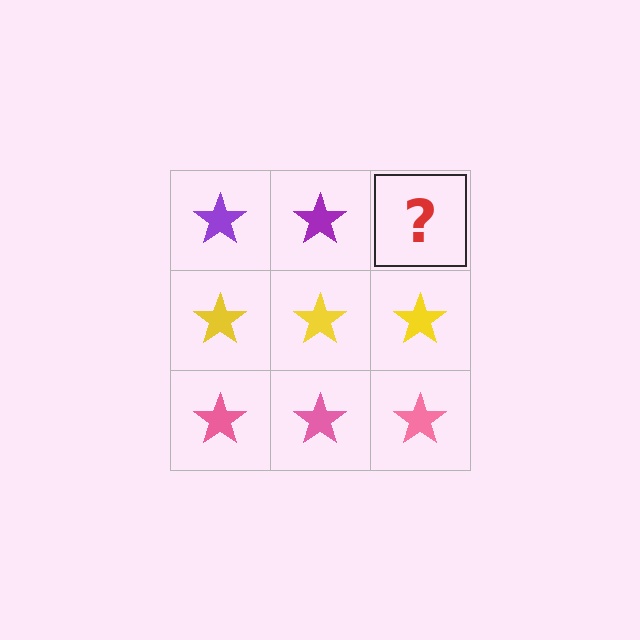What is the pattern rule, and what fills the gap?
The rule is that each row has a consistent color. The gap should be filled with a purple star.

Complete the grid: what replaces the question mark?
The question mark should be replaced with a purple star.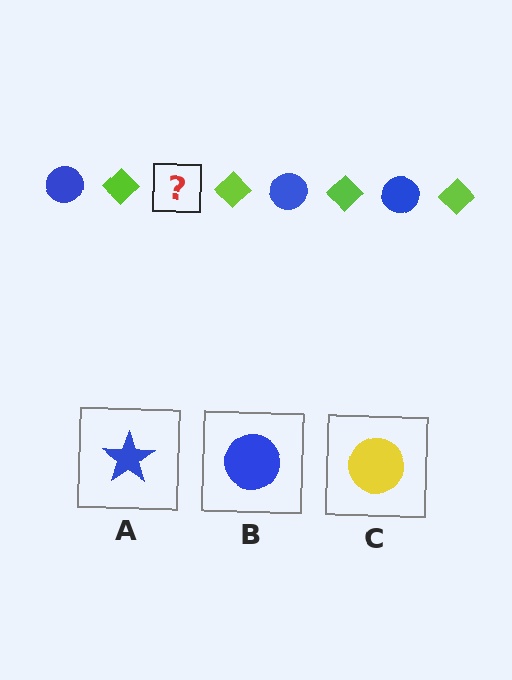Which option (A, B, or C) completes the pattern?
B.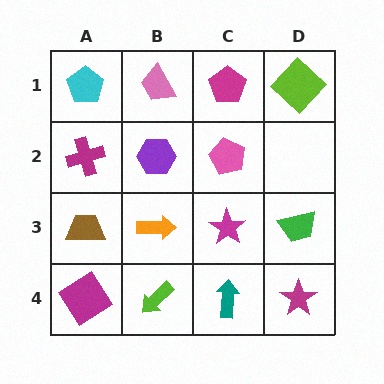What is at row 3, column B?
An orange arrow.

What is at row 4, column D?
A magenta star.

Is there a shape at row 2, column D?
No, that cell is empty.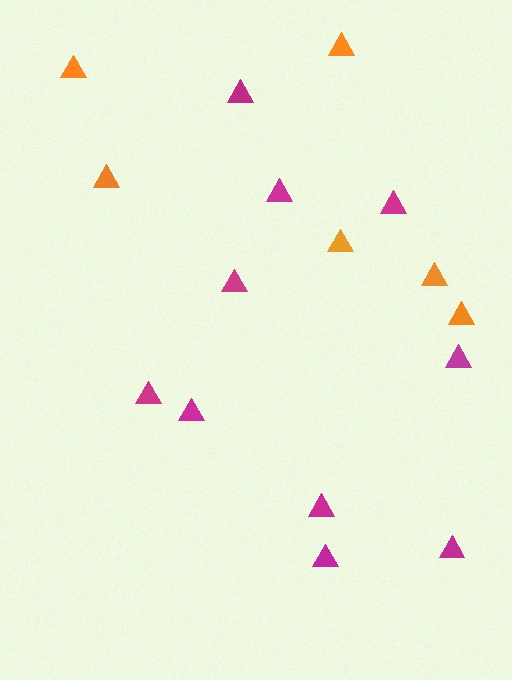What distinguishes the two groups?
There are 2 groups: one group of magenta triangles (10) and one group of orange triangles (6).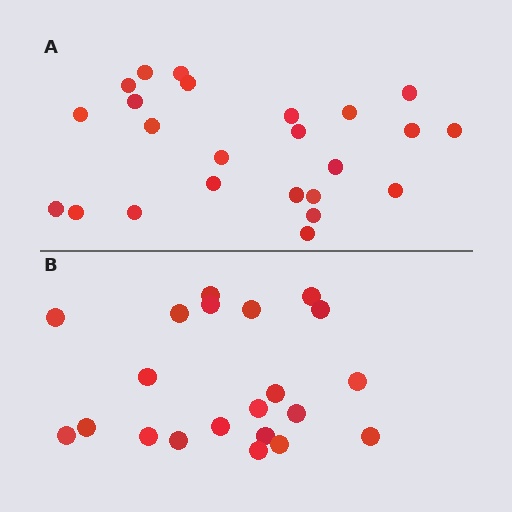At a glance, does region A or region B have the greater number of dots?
Region A (the top region) has more dots.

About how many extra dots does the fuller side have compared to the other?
Region A has just a few more — roughly 2 or 3 more dots than region B.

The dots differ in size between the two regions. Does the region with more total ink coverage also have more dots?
No. Region B has more total ink coverage because its dots are larger, but region A actually contains more individual dots. Total area can be misleading — the number of items is what matters here.